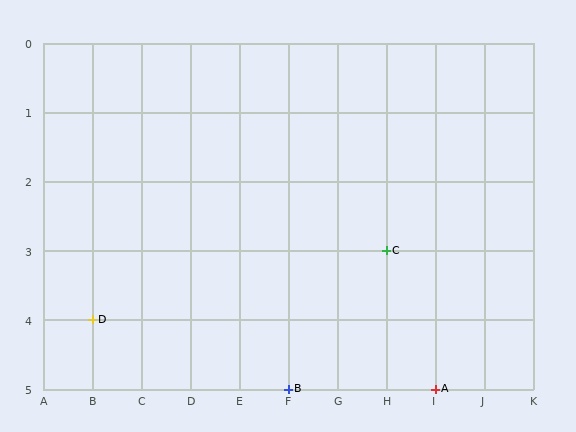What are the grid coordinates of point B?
Point B is at grid coordinates (F, 5).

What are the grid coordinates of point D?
Point D is at grid coordinates (B, 4).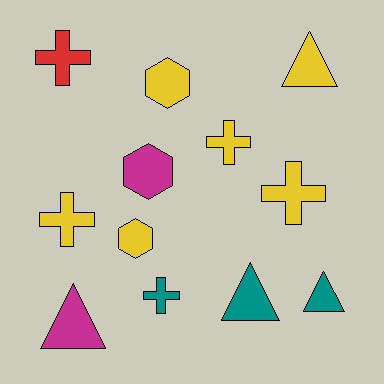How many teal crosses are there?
There is 1 teal cross.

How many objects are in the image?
There are 12 objects.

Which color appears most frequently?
Yellow, with 6 objects.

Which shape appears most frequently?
Cross, with 5 objects.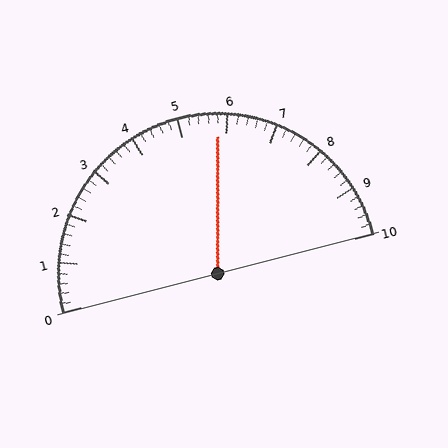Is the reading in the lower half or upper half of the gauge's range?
The reading is in the upper half of the range (0 to 10).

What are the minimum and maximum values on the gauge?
The gauge ranges from 0 to 10.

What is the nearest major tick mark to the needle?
The nearest major tick mark is 6.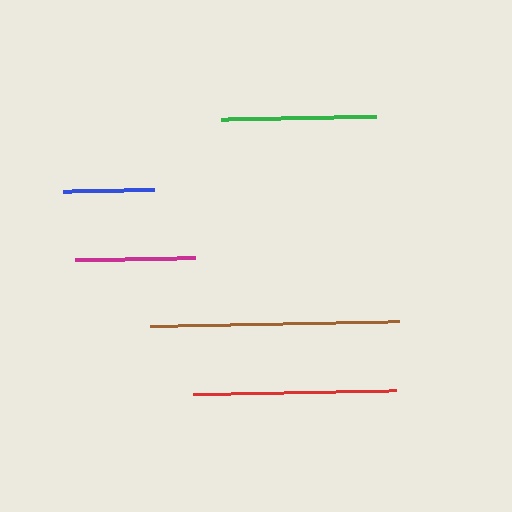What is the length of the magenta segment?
The magenta segment is approximately 119 pixels long.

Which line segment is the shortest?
The blue line is the shortest at approximately 91 pixels.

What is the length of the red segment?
The red segment is approximately 203 pixels long.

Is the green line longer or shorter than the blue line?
The green line is longer than the blue line.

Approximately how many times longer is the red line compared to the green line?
The red line is approximately 1.3 times the length of the green line.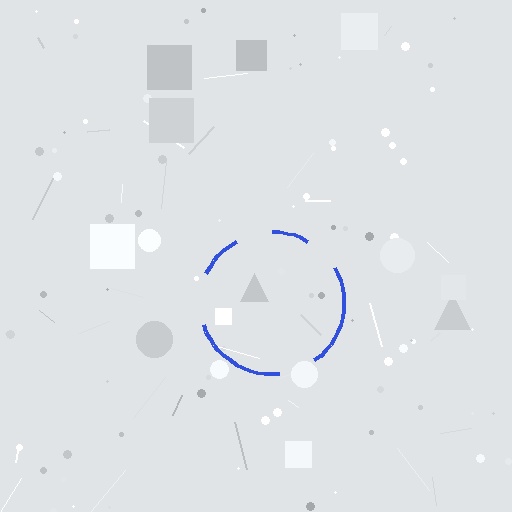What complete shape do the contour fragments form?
The contour fragments form a circle.